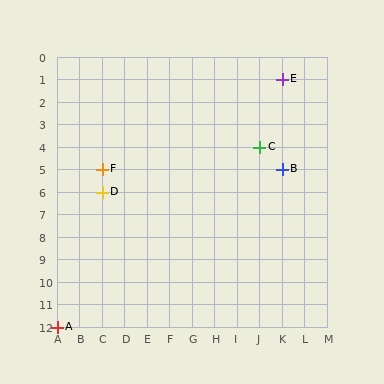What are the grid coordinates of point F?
Point F is at grid coordinates (C, 5).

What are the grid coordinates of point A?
Point A is at grid coordinates (A, 12).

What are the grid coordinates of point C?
Point C is at grid coordinates (J, 4).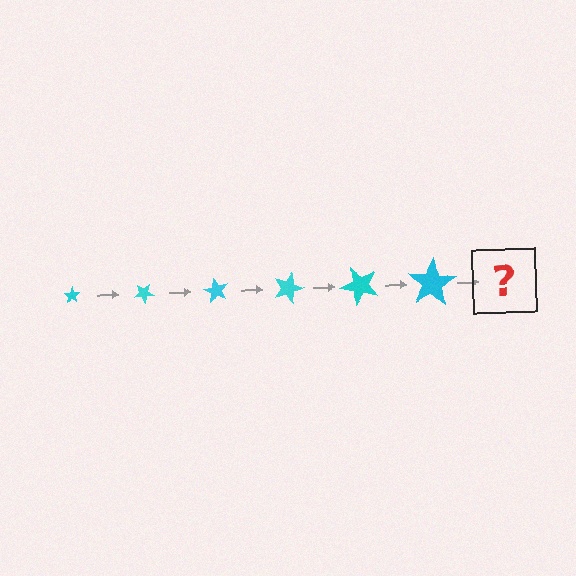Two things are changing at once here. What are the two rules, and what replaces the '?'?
The two rules are that the star grows larger each step and it rotates 30 degrees each step. The '?' should be a star, larger than the previous one and rotated 180 degrees from the start.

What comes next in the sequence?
The next element should be a star, larger than the previous one and rotated 180 degrees from the start.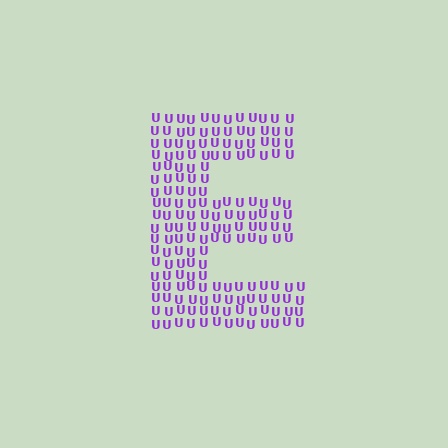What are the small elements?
The small elements are letter U's.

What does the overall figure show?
The overall figure shows the letter E.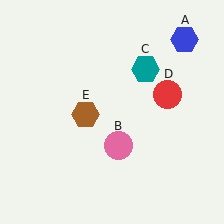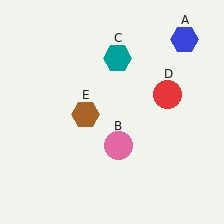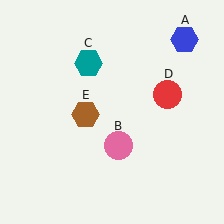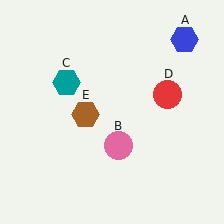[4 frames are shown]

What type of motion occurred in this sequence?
The teal hexagon (object C) rotated counterclockwise around the center of the scene.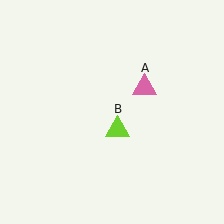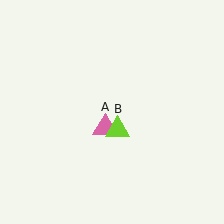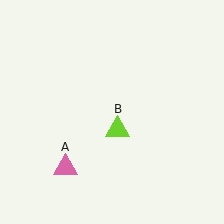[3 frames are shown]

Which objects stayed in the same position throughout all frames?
Lime triangle (object B) remained stationary.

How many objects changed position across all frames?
1 object changed position: pink triangle (object A).